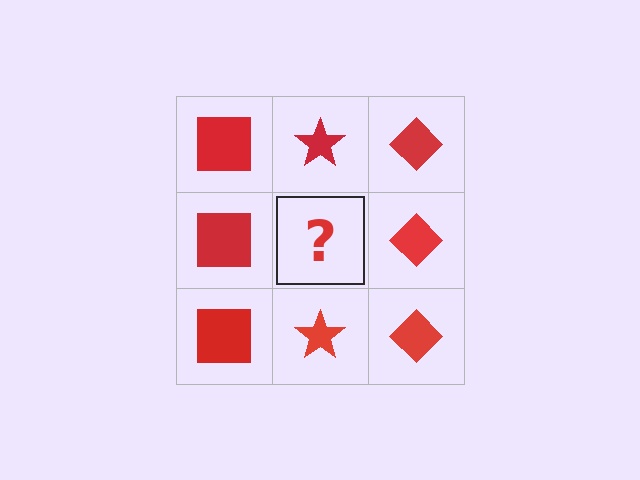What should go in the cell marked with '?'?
The missing cell should contain a red star.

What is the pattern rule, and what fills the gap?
The rule is that each column has a consistent shape. The gap should be filled with a red star.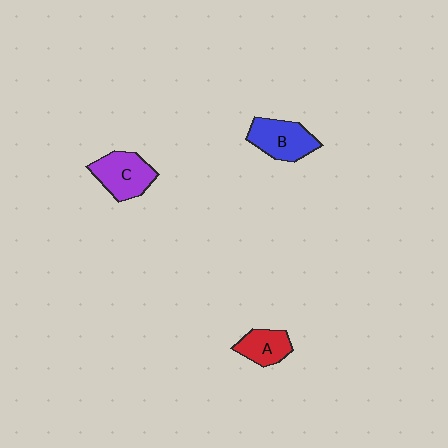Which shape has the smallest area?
Shape A (red).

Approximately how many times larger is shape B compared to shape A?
Approximately 1.4 times.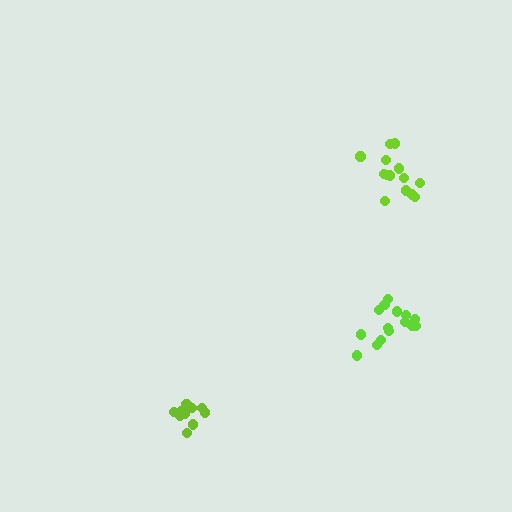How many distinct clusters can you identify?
There are 3 distinct clusters.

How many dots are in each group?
Group 1: 10 dots, Group 2: 15 dots, Group 3: 14 dots (39 total).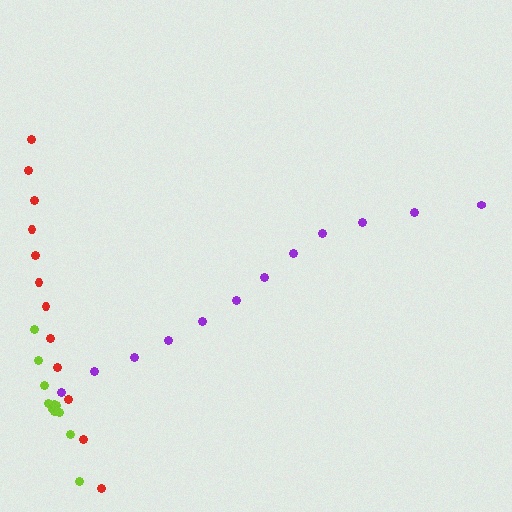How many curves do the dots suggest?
There are 3 distinct paths.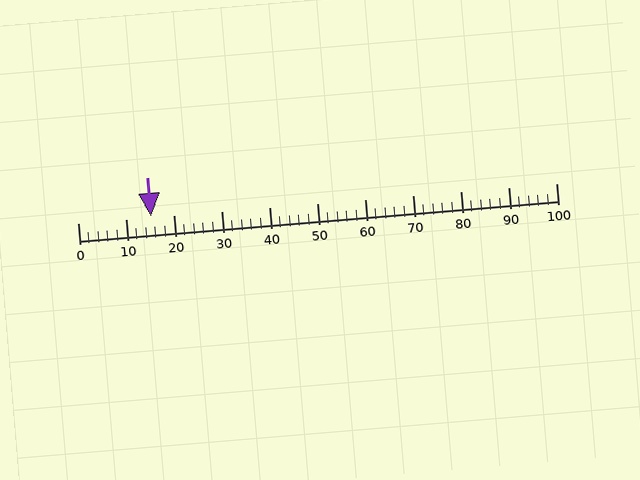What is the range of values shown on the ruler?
The ruler shows values from 0 to 100.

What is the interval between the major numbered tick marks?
The major tick marks are spaced 10 units apart.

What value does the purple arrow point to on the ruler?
The purple arrow points to approximately 15.